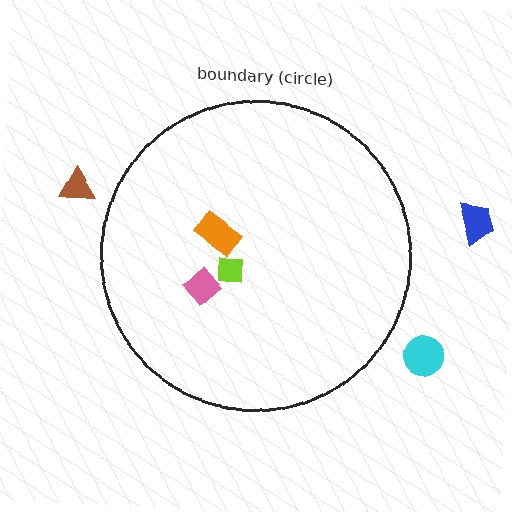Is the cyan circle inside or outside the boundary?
Outside.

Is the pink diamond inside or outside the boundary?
Inside.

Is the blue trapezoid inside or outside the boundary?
Outside.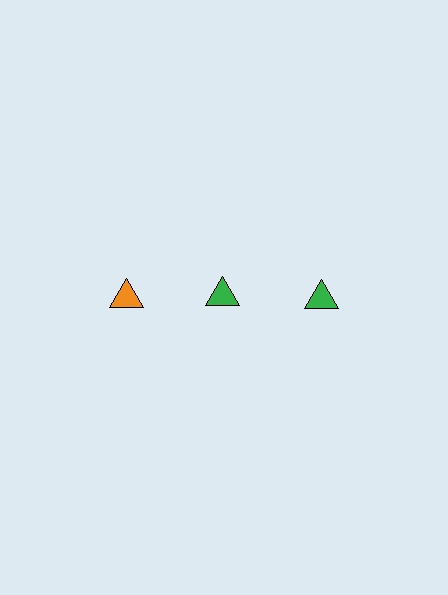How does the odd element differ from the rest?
It has a different color: orange instead of green.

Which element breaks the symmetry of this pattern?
The orange triangle in the top row, leftmost column breaks the symmetry. All other shapes are green triangles.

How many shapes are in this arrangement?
There are 3 shapes arranged in a grid pattern.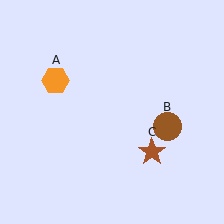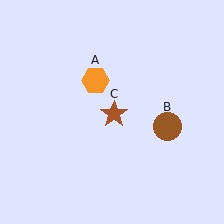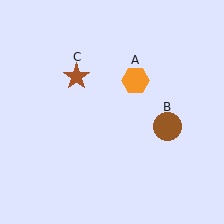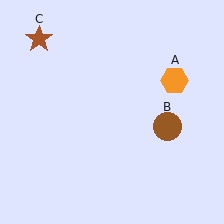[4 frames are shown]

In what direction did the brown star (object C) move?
The brown star (object C) moved up and to the left.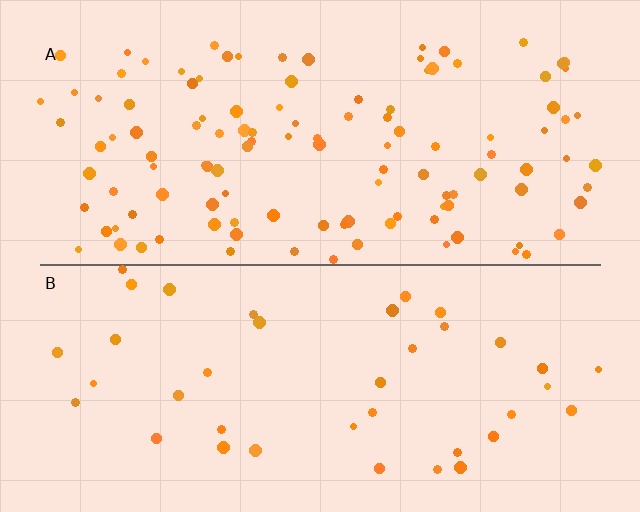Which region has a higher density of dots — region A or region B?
A (the top).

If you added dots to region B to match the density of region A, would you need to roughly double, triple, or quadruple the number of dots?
Approximately triple.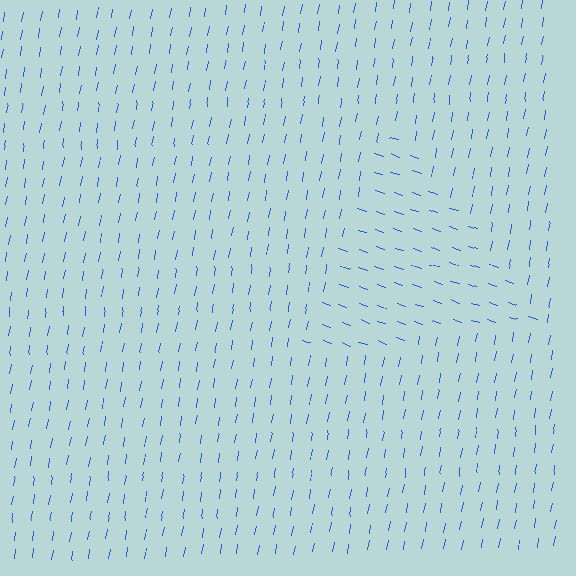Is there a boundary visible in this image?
Yes, there is a texture boundary formed by a change in line orientation.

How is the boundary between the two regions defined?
The boundary is defined purely by a change in line orientation (approximately 80 degrees difference). All lines are the same color and thickness.